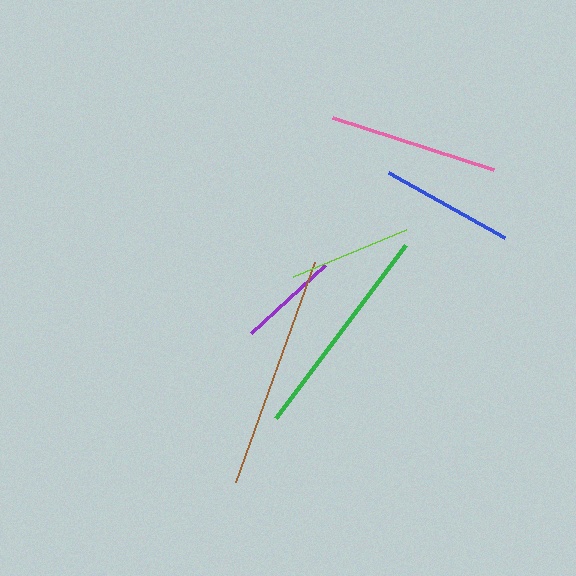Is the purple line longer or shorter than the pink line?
The pink line is longer than the purple line.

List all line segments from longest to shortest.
From longest to shortest: brown, green, pink, blue, lime, purple.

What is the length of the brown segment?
The brown segment is approximately 233 pixels long.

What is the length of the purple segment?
The purple segment is approximately 101 pixels long.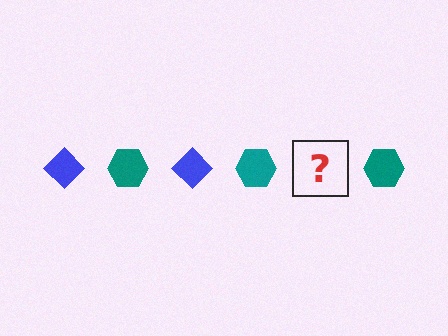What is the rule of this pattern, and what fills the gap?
The rule is that the pattern alternates between blue diamond and teal hexagon. The gap should be filled with a blue diamond.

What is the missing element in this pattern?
The missing element is a blue diamond.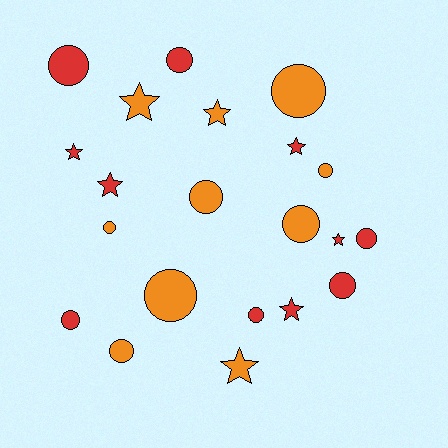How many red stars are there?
There are 5 red stars.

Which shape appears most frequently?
Circle, with 13 objects.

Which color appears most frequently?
Red, with 11 objects.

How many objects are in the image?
There are 21 objects.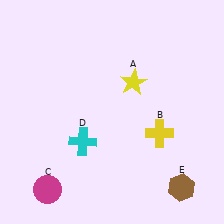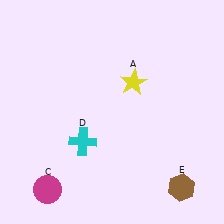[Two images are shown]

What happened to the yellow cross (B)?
The yellow cross (B) was removed in Image 2. It was in the bottom-right area of Image 1.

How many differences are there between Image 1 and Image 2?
There is 1 difference between the two images.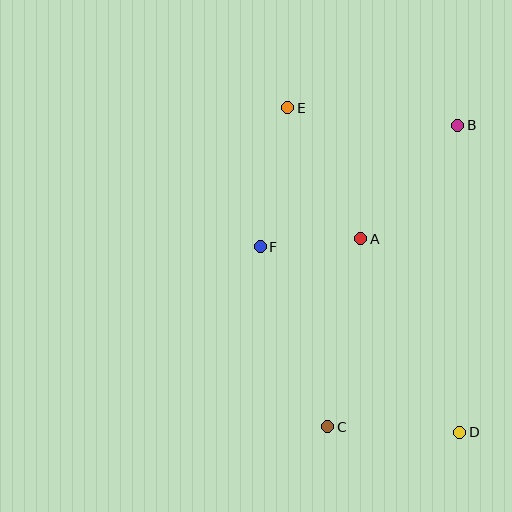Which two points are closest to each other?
Points A and F are closest to each other.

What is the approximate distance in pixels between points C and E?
The distance between C and E is approximately 321 pixels.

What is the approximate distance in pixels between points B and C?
The distance between B and C is approximately 328 pixels.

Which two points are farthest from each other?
Points D and E are farthest from each other.